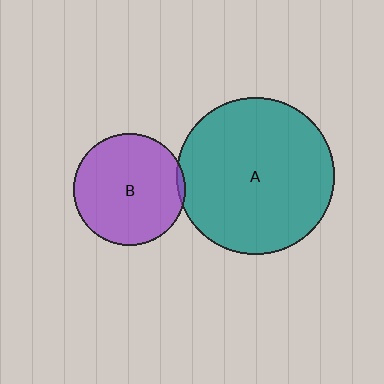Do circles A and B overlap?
Yes.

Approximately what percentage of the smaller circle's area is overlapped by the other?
Approximately 5%.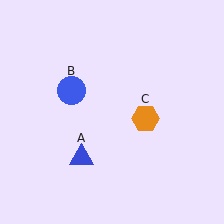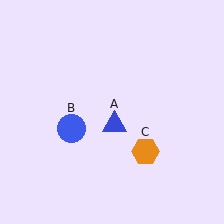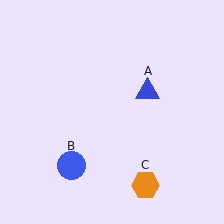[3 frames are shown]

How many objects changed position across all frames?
3 objects changed position: blue triangle (object A), blue circle (object B), orange hexagon (object C).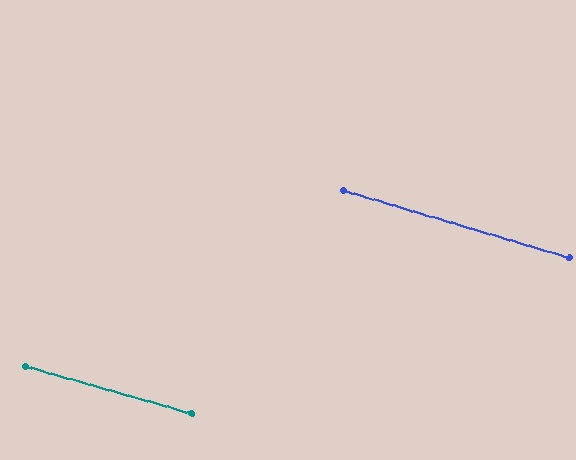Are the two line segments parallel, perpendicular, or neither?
Parallel — their directions differ by only 0.8°.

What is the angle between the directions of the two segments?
Approximately 1 degree.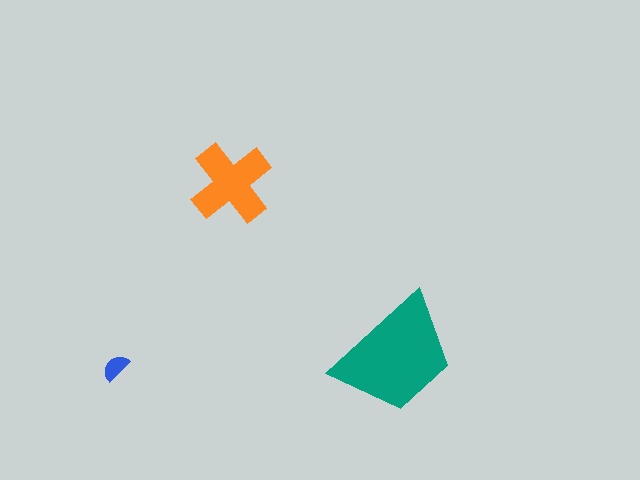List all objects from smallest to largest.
The blue semicircle, the orange cross, the teal trapezoid.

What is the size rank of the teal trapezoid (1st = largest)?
1st.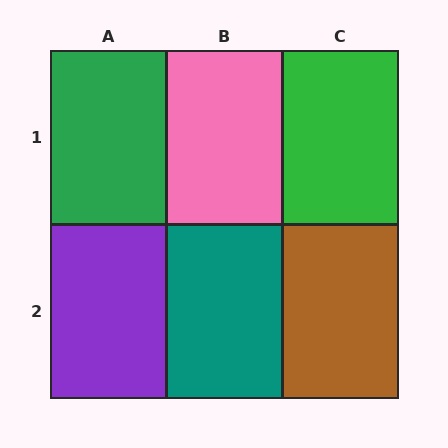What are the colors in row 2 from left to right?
Purple, teal, brown.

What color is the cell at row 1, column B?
Pink.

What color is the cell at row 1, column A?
Green.